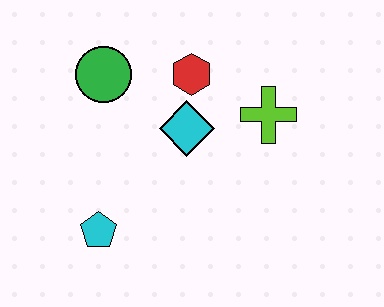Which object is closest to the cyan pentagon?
The cyan diamond is closest to the cyan pentagon.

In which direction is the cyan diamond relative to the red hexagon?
The cyan diamond is below the red hexagon.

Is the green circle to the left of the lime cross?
Yes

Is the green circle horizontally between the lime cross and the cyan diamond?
No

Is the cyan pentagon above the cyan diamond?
No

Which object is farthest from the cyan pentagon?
The lime cross is farthest from the cyan pentagon.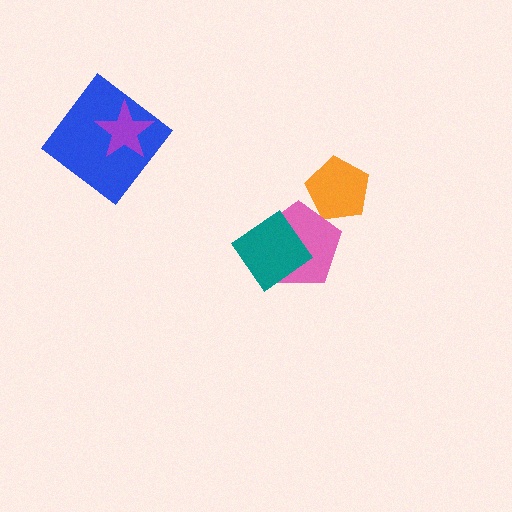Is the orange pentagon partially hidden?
Yes, it is partially covered by another shape.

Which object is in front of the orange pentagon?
The pink pentagon is in front of the orange pentagon.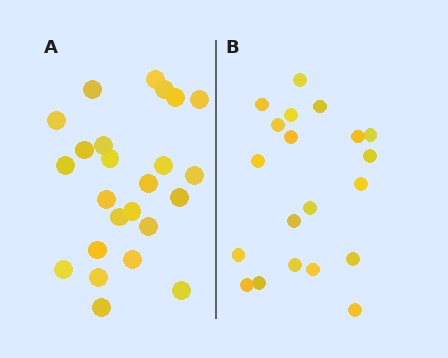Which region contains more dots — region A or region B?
Region A (the left region) has more dots.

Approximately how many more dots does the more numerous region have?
Region A has about 4 more dots than region B.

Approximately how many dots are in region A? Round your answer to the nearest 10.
About 20 dots. (The exact count is 24, which rounds to 20.)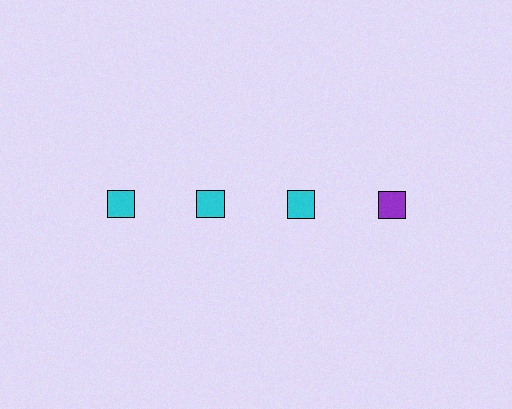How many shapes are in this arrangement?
There are 4 shapes arranged in a grid pattern.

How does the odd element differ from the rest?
It has a different color: purple instead of cyan.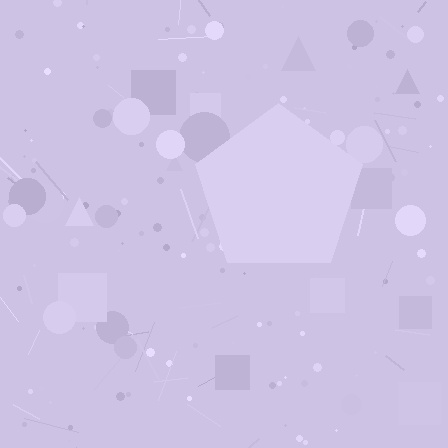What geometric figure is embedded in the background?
A pentagon is embedded in the background.